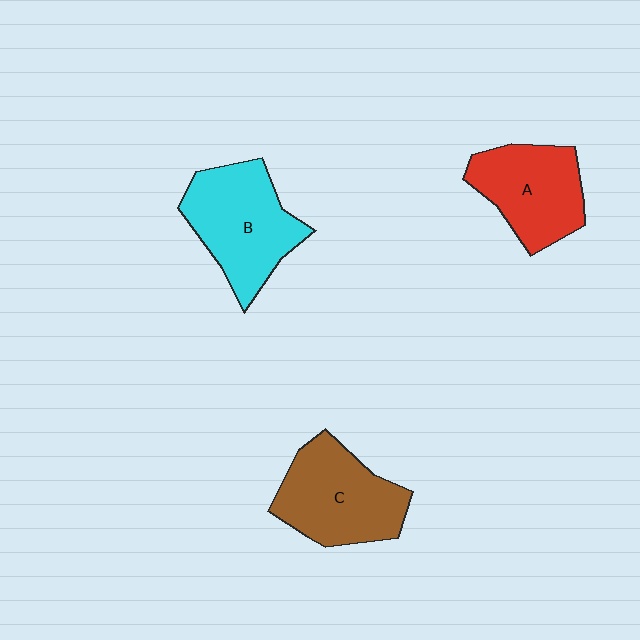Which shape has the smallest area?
Shape A (red).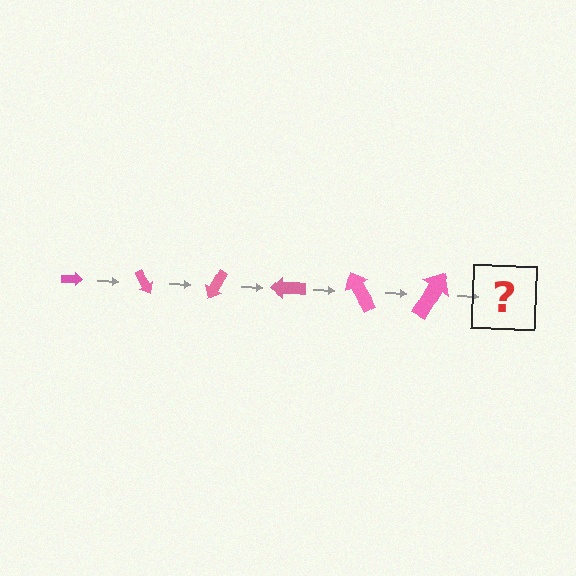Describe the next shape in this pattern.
It should be an arrow, larger than the previous one and rotated 360 degrees from the start.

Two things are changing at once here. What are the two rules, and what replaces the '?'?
The two rules are that the arrow grows larger each step and it rotates 60 degrees each step. The '?' should be an arrow, larger than the previous one and rotated 360 degrees from the start.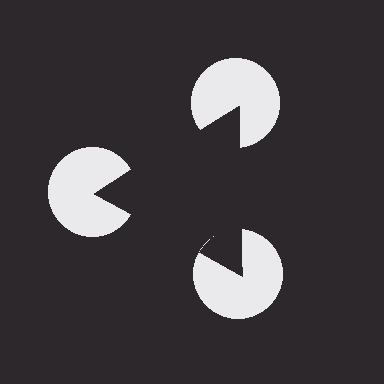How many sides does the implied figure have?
3 sides.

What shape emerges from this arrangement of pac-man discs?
An illusory triangle — its edges are inferred from the aligned wedge cuts in the pac-man discs, not physically drawn.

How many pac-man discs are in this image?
There are 3 — one at each vertex of the illusory triangle.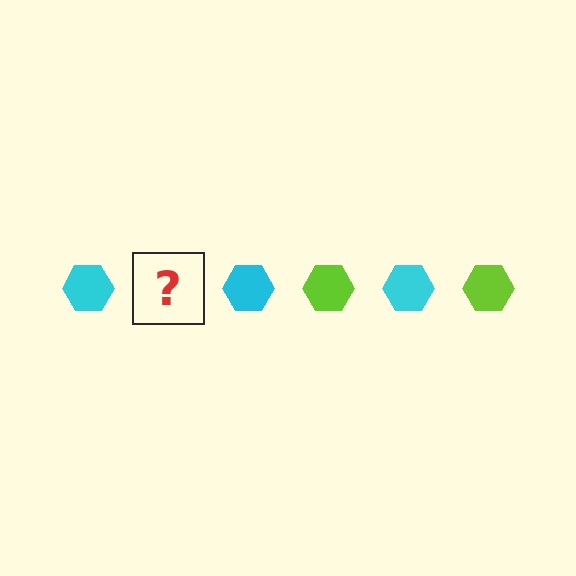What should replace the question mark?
The question mark should be replaced with a lime hexagon.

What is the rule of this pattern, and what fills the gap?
The rule is that the pattern cycles through cyan, lime hexagons. The gap should be filled with a lime hexagon.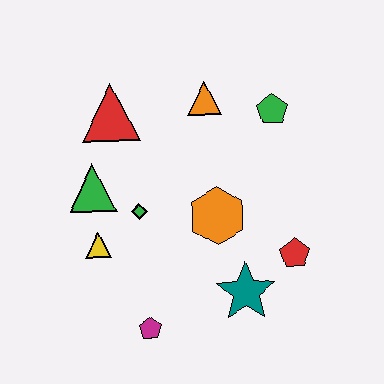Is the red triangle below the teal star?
No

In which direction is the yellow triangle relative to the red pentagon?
The yellow triangle is to the left of the red pentagon.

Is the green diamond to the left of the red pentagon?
Yes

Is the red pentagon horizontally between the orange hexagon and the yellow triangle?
No